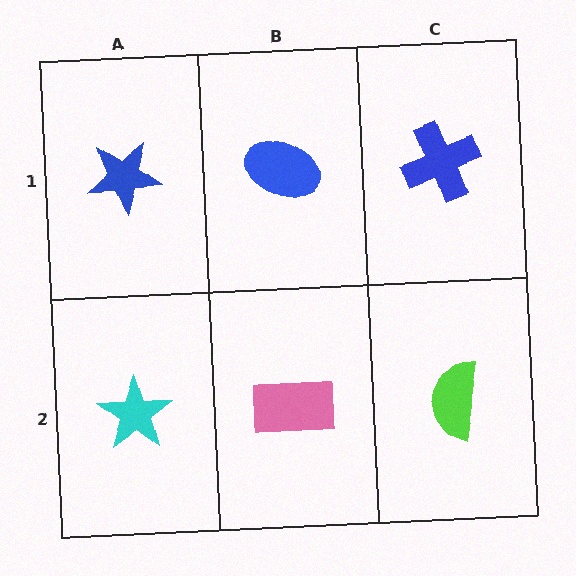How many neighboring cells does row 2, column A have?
2.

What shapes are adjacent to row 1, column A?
A cyan star (row 2, column A), a blue ellipse (row 1, column B).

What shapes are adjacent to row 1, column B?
A pink rectangle (row 2, column B), a blue star (row 1, column A), a blue cross (row 1, column C).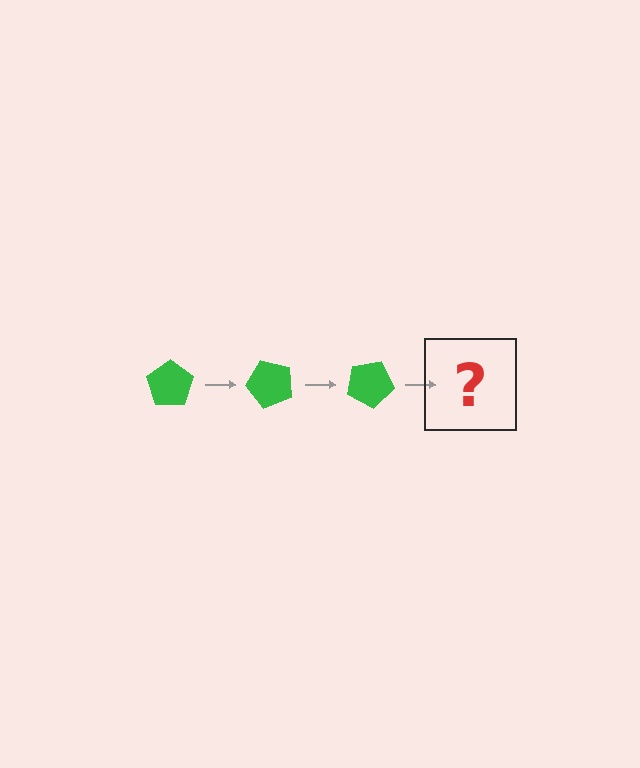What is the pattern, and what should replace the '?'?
The pattern is that the pentagon rotates 50 degrees each step. The '?' should be a green pentagon rotated 150 degrees.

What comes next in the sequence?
The next element should be a green pentagon rotated 150 degrees.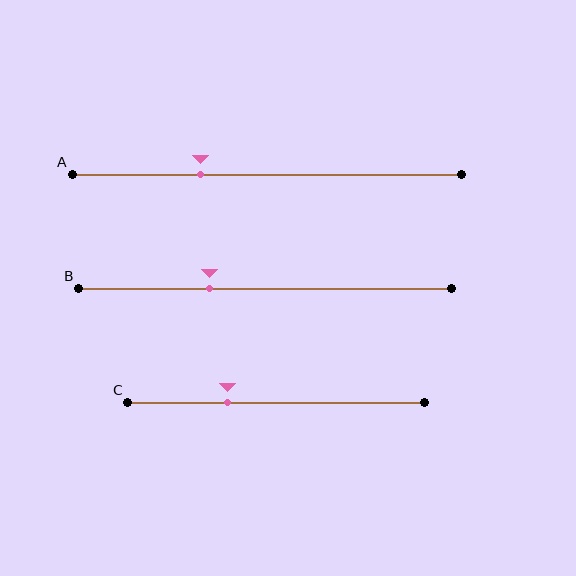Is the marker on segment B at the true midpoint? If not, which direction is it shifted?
No, the marker on segment B is shifted to the left by about 15% of the segment length.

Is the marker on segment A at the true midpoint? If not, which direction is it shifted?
No, the marker on segment A is shifted to the left by about 17% of the segment length.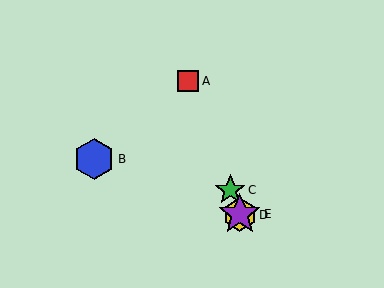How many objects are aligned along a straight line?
4 objects (A, C, D, E) are aligned along a straight line.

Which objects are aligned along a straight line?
Objects A, C, D, E are aligned along a straight line.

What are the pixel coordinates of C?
Object C is at (230, 190).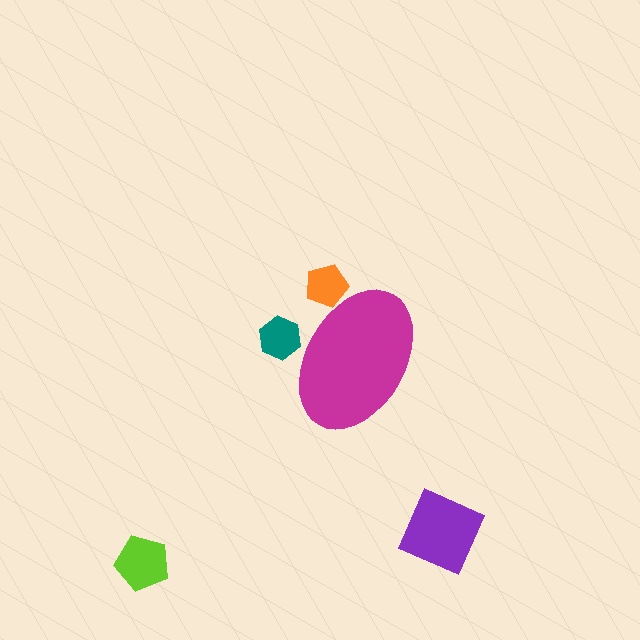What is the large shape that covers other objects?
A magenta ellipse.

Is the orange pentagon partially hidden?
Yes, the orange pentagon is partially hidden behind the magenta ellipse.